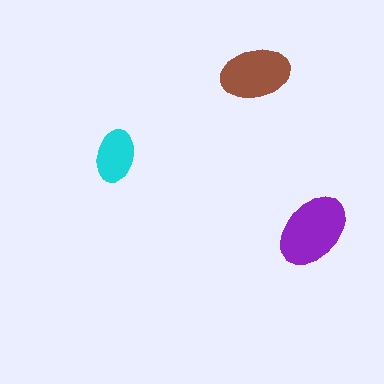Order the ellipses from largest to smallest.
the purple one, the brown one, the cyan one.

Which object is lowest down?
The purple ellipse is bottommost.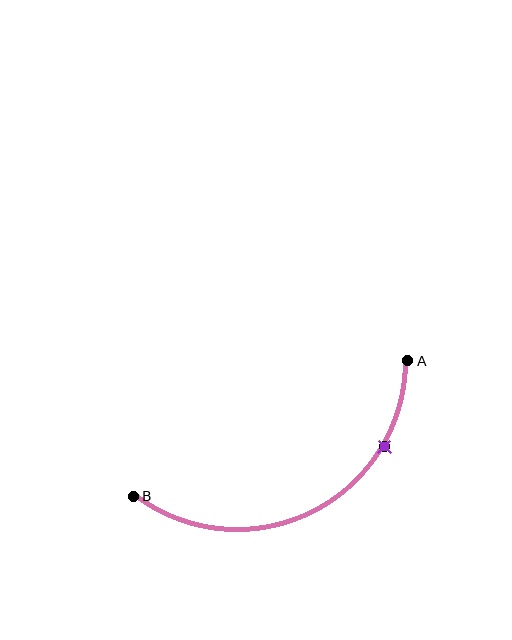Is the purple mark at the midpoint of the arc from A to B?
No. The purple mark lies on the arc but is closer to endpoint A. The arc midpoint would be at the point on the curve equidistant along the arc from both A and B.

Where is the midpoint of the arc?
The arc midpoint is the point on the curve farthest from the straight line joining A and B. It sits below that line.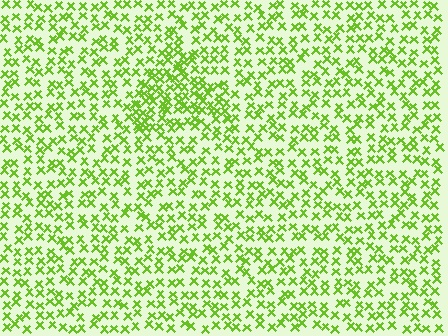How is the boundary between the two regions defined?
The boundary is defined by a change in element density (approximately 1.8x ratio). All elements are the same color, size, and shape.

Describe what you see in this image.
The image contains small lime elements arranged at two different densities. A triangle-shaped region is visible where the elements are more densely packed than the surrounding area.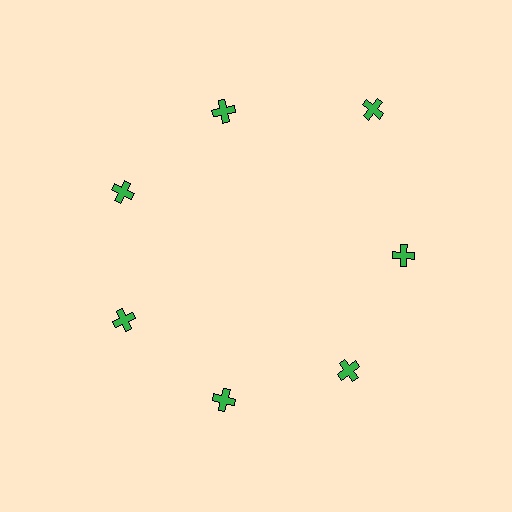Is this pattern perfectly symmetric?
No. The 7 green crosses are arranged in a ring, but one element near the 1 o'clock position is pushed outward from the center, breaking the 7-fold rotational symmetry.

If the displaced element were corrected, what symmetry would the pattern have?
It would have 7-fold rotational symmetry — the pattern would map onto itself every 51 degrees.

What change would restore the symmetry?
The symmetry would be restored by moving it inward, back onto the ring so that all 7 crosses sit at equal angles and equal distance from the center.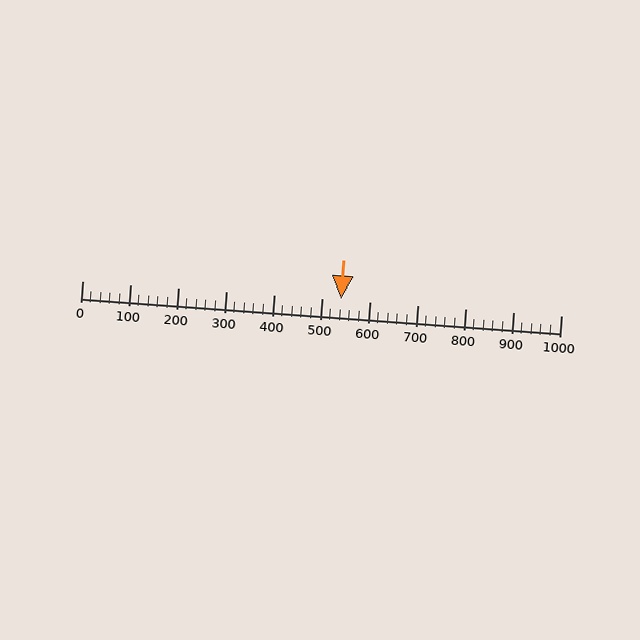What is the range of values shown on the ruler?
The ruler shows values from 0 to 1000.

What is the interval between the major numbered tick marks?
The major tick marks are spaced 100 units apart.